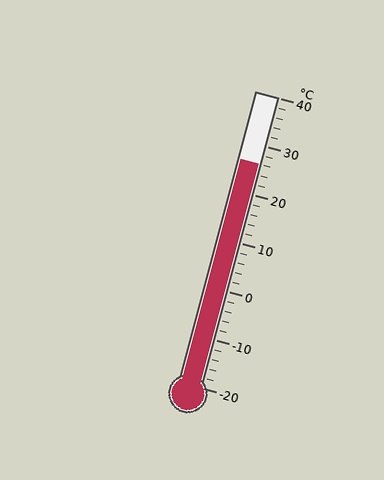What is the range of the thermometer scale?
The thermometer scale ranges from -20°C to 40°C.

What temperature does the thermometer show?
The thermometer shows approximately 26°C.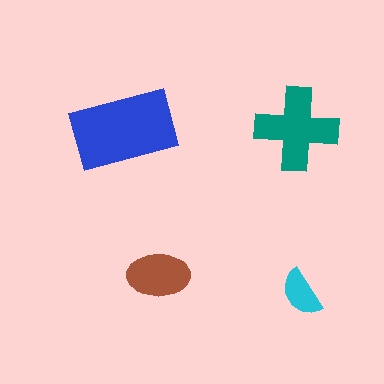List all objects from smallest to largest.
The cyan semicircle, the brown ellipse, the teal cross, the blue rectangle.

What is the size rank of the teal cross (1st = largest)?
2nd.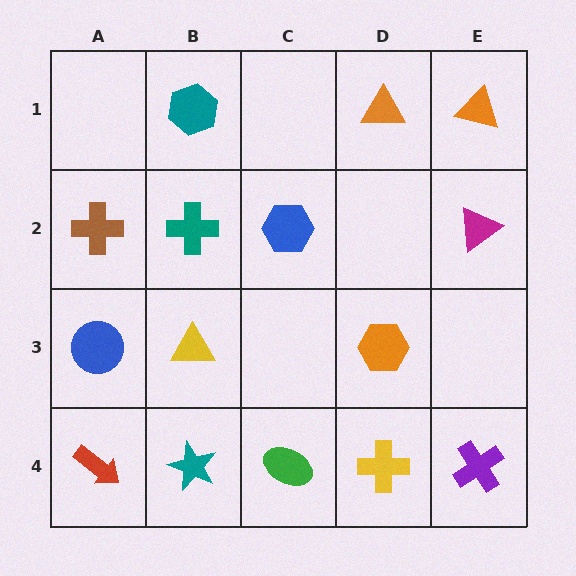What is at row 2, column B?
A teal cross.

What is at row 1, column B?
A teal hexagon.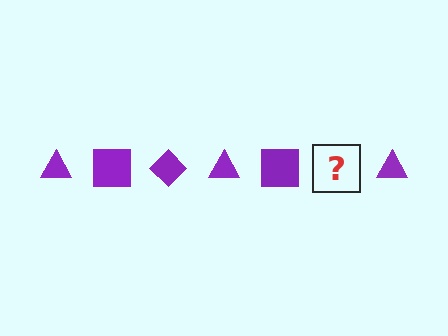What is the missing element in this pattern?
The missing element is a purple diamond.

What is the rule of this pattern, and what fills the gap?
The rule is that the pattern cycles through triangle, square, diamond shapes in purple. The gap should be filled with a purple diamond.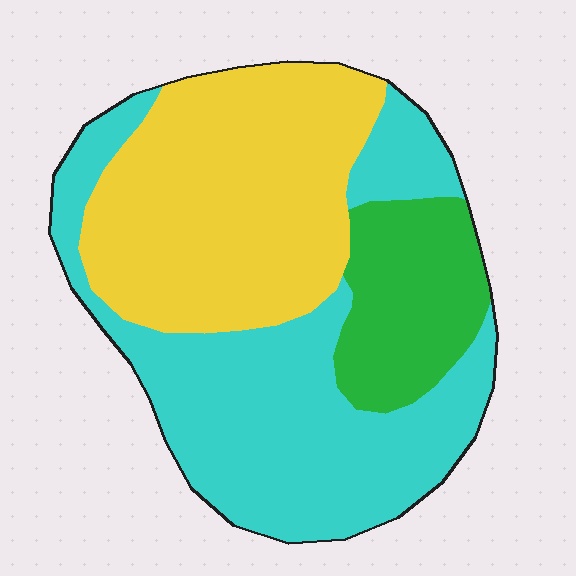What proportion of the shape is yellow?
Yellow takes up about two fifths (2/5) of the shape.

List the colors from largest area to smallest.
From largest to smallest: cyan, yellow, green.